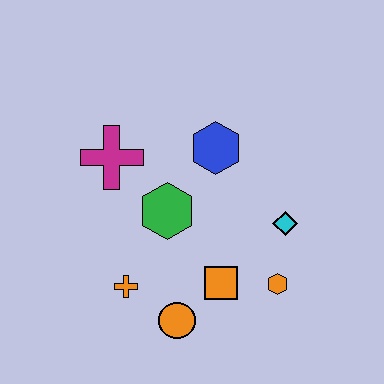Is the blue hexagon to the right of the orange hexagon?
No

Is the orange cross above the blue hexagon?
No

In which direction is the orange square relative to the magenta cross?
The orange square is below the magenta cross.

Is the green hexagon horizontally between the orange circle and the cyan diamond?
No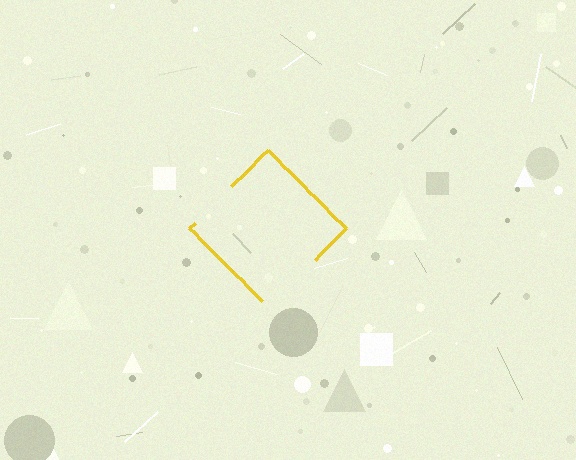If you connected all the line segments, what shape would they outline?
They would outline a diamond.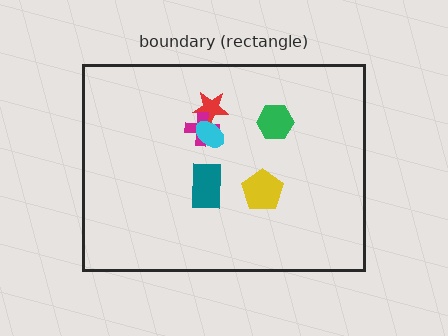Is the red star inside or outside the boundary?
Inside.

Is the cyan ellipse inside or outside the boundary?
Inside.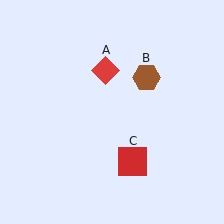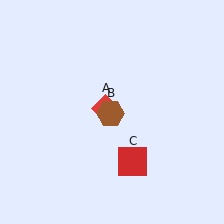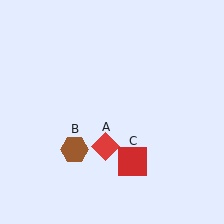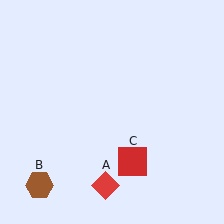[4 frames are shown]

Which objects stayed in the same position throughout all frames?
Red square (object C) remained stationary.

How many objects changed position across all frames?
2 objects changed position: red diamond (object A), brown hexagon (object B).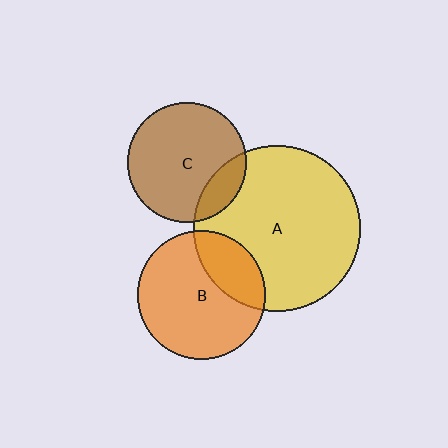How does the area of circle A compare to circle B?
Approximately 1.7 times.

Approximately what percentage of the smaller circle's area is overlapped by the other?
Approximately 25%.